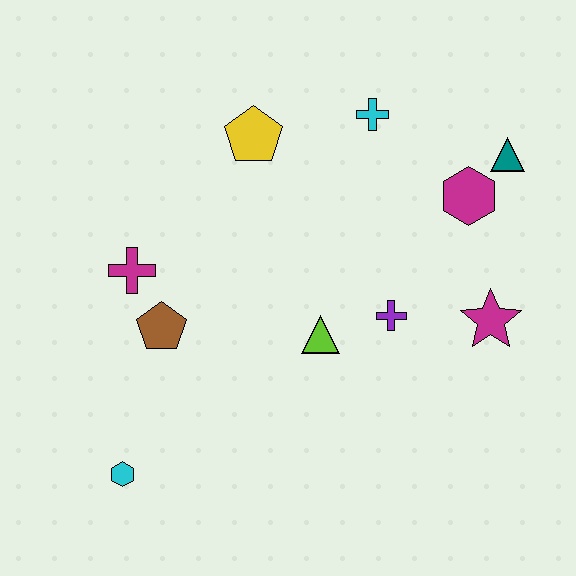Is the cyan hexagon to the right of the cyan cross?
No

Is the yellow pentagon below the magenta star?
No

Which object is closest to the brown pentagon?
The magenta cross is closest to the brown pentagon.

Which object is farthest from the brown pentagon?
The teal triangle is farthest from the brown pentagon.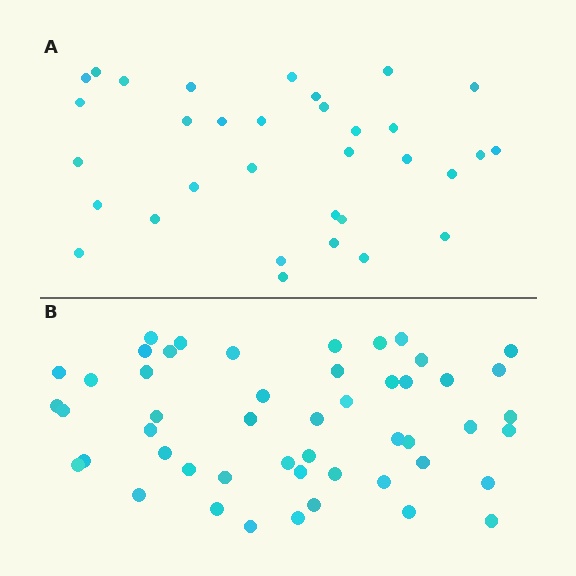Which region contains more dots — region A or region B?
Region B (the bottom region) has more dots.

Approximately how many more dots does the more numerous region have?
Region B has approximately 15 more dots than region A.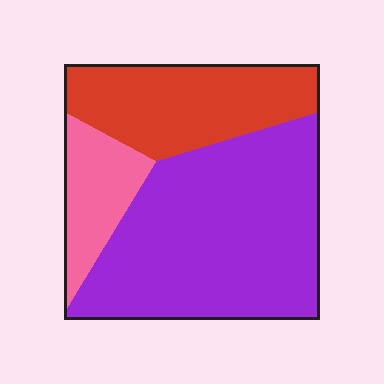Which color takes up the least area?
Pink, at roughly 15%.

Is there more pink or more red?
Red.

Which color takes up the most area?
Purple, at roughly 55%.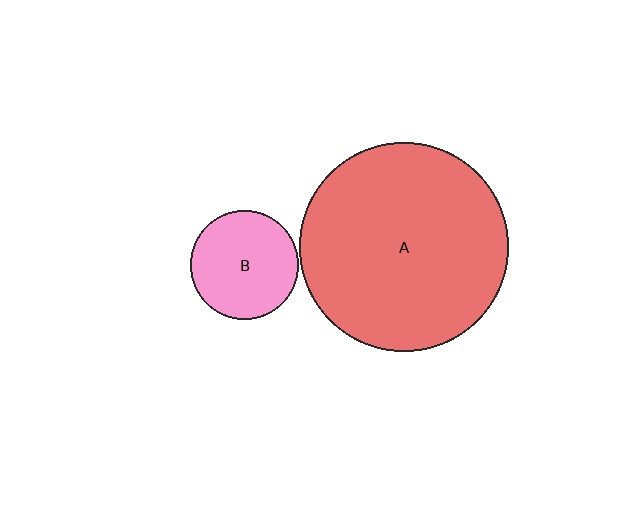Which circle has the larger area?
Circle A (red).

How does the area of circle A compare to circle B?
Approximately 3.7 times.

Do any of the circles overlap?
No, none of the circles overlap.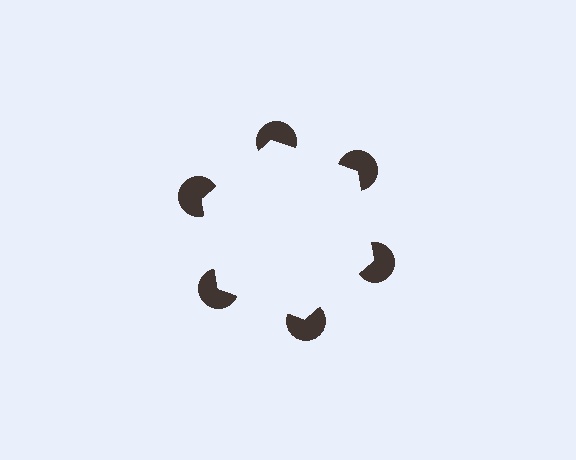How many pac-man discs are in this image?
There are 6 — one at each vertex of the illusory hexagon.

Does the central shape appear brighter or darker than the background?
It typically appears slightly brighter than the background, even though no actual brightness change is drawn.